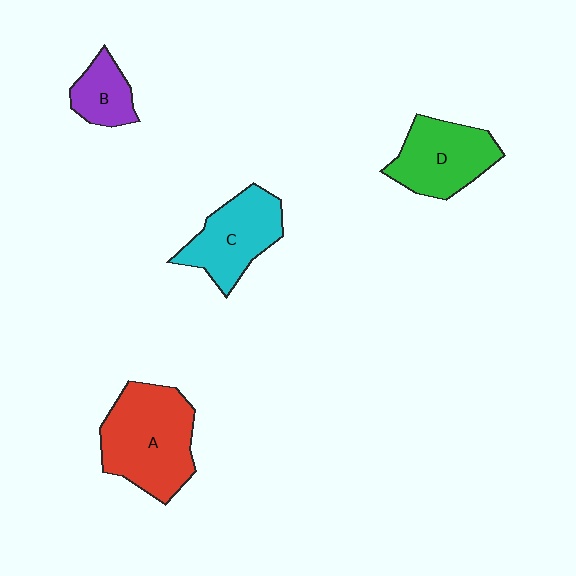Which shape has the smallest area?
Shape B (purple).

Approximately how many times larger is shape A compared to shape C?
Approximately 1.4 times.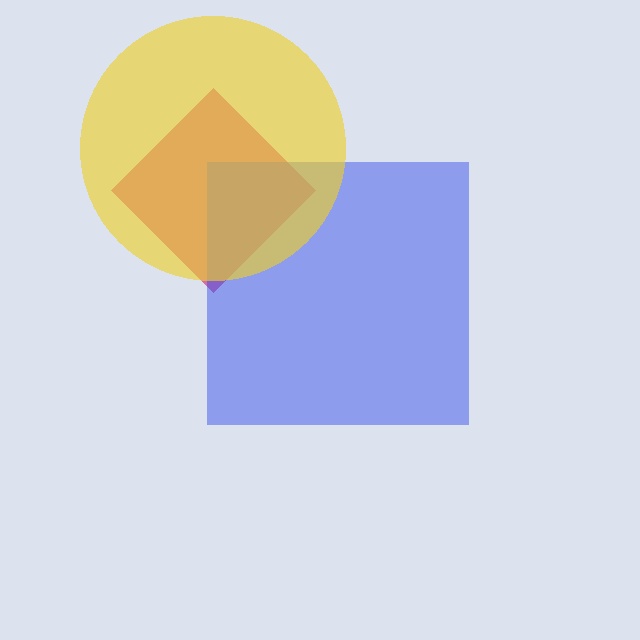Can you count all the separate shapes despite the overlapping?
Yes, there are 3 separate shapes.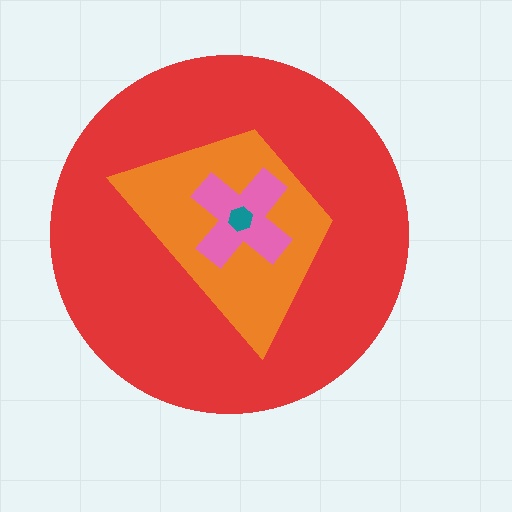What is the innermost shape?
The teal hexagon.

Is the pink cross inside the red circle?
Yes.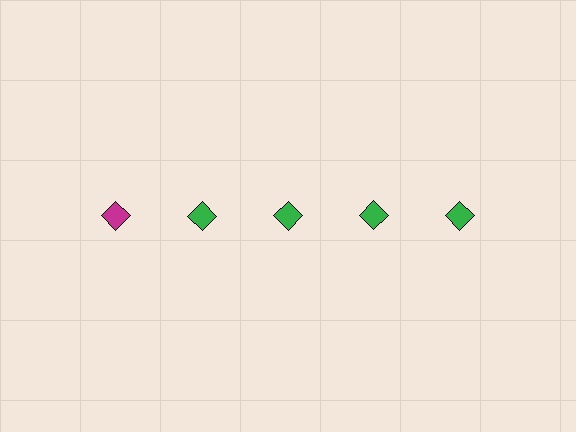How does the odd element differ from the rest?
It has a different color: magenta instead of green.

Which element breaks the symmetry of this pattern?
The magenta diamond in the top row, leftmost column breaks the symmetry. All other shapes are green diamonds.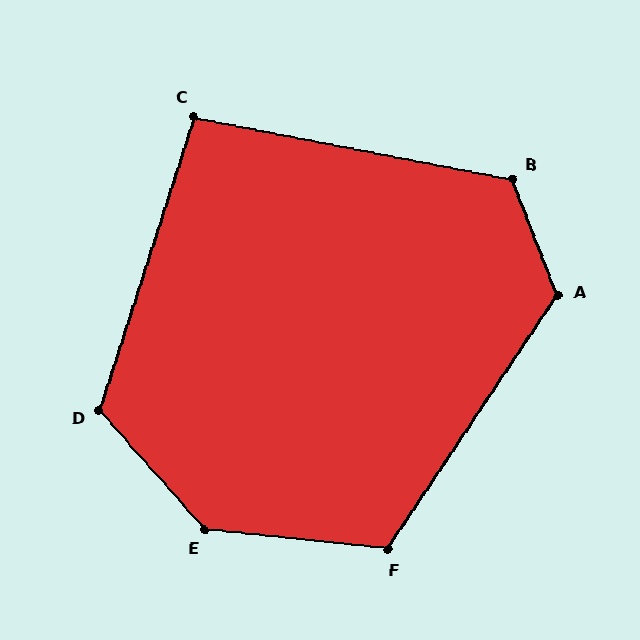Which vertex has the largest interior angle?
E, at approximately 138 degrees.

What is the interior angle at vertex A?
Approximately 125 degrees (obtuse).